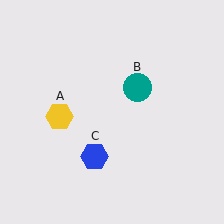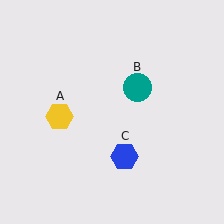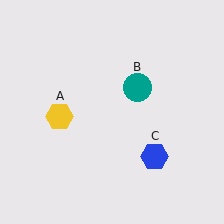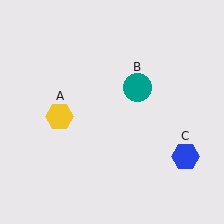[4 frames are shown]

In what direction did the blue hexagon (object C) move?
The blue hexagon (object C) moved right.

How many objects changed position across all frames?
1 object changed position: blue hexagon (object C).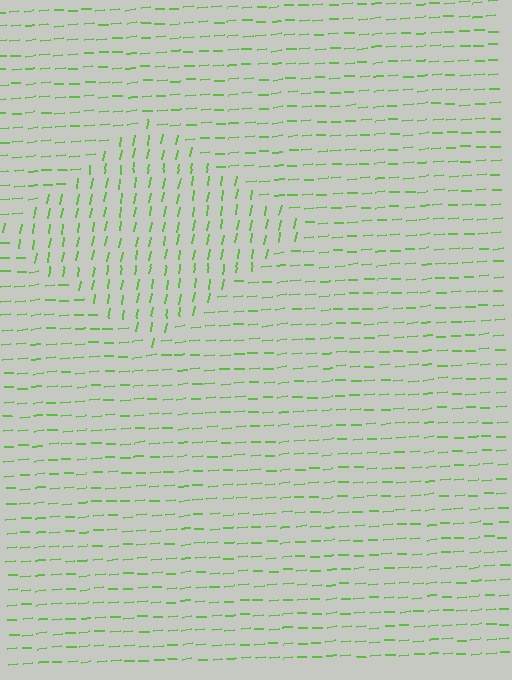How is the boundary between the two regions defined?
The boundary is defined purely by a change in line orientation (approximately 76 degrees difference). All lines are the same color and thickness.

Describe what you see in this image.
The image is filled with small lime line segments. A diamond region in the image has lines oriented differently from the surrounding lines, creating a visible texture boundary.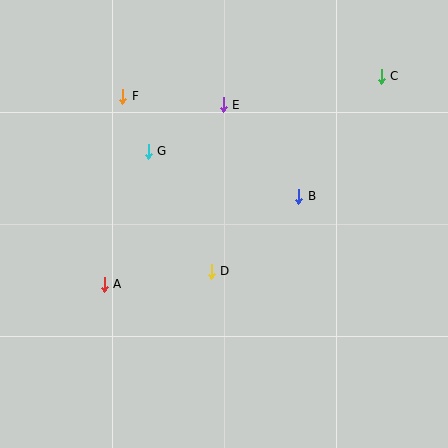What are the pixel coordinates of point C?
Point C is at (381, 76).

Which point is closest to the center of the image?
Point D at (211, 271) is closest to the center.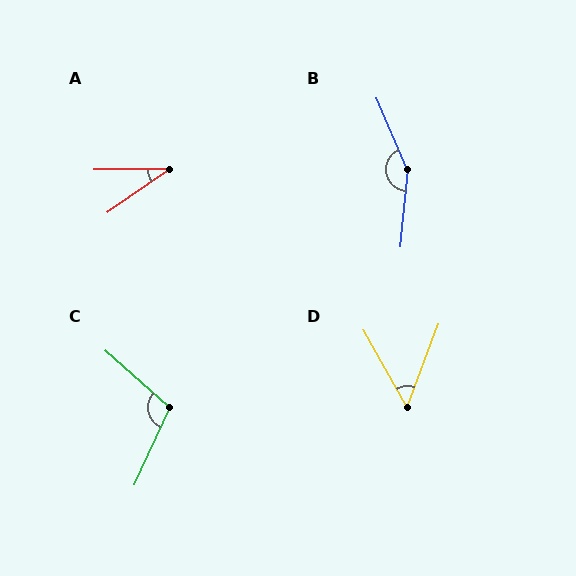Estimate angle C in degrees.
Approximately 107 degrees.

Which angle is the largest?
B, at approximately 151 degrees.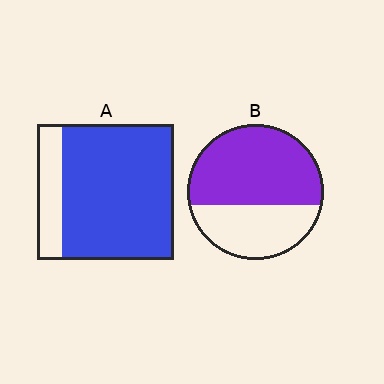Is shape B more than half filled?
Yes.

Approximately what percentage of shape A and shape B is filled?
A is approximately 80% and B is approximately 60%.